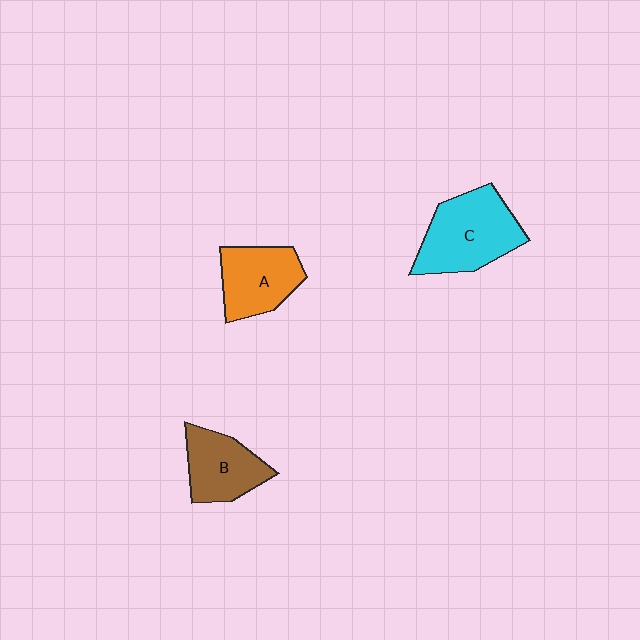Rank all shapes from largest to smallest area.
From largest to smallest: C (cyan), A (orange), B (brown).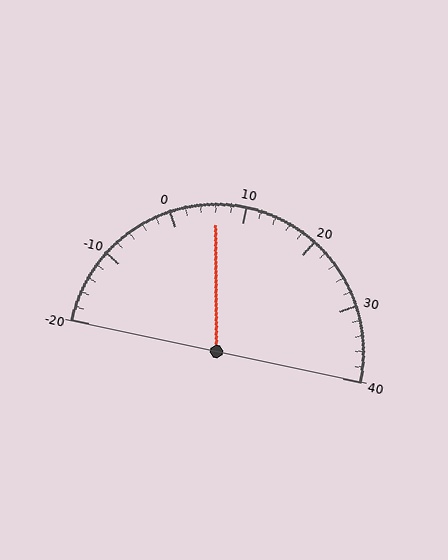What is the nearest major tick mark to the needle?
The nearest major tick mark is 10.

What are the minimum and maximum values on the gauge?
The gauge ranges from -20 to 40.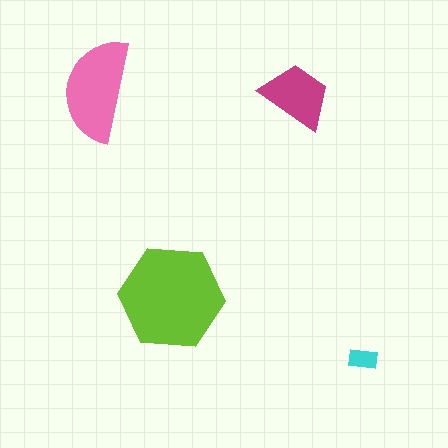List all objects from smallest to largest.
The cyan rectangle, the magenta trapezoid, the pink semicircle, the lime hexagon.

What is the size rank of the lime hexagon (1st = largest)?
1st.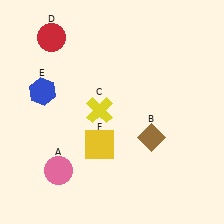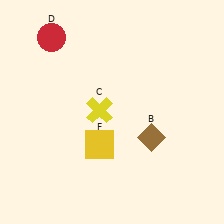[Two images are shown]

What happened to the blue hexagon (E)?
The blue hexagon (E) was removed in Image 2. It was in the top-left area of Image 1.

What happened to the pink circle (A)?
The pink circle (A) was removed in Image 2. It was in the bottom-left area of Image 1.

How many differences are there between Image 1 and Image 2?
There are 2 differences between the two images.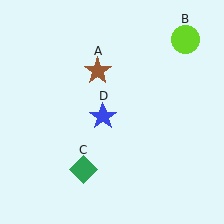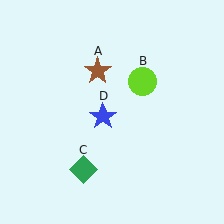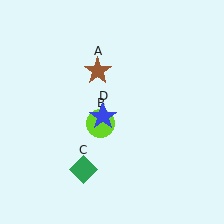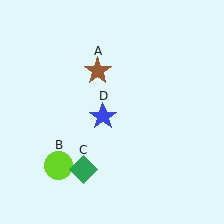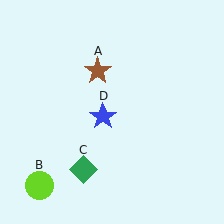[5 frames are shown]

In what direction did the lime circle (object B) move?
The lime circle (object B) moved down and to the left.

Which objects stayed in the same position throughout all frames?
Brown star (object A) and green diamond (object C) and blue star (object D) remained stationary.